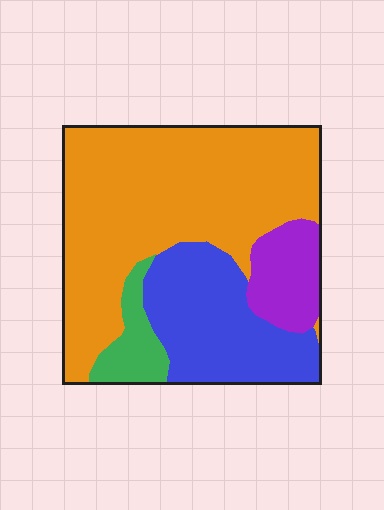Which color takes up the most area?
Orange, at roughly 55%.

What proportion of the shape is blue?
Blue covers roughly 25% of the shape.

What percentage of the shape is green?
Green takes up about one tenth (1/10) of the shape.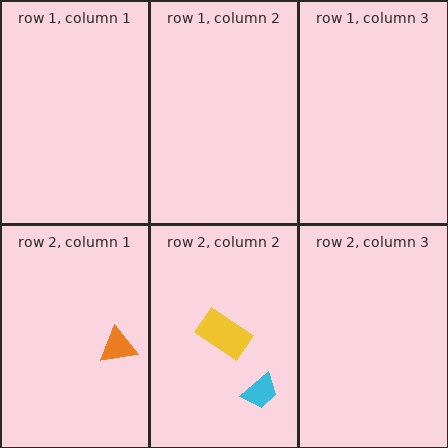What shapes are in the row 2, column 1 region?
The orange triangle.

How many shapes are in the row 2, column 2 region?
2.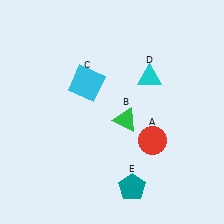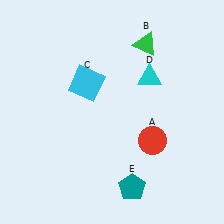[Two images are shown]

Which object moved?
The green triangle (B) moved up.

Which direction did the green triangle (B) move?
The green triangle (B) moved up.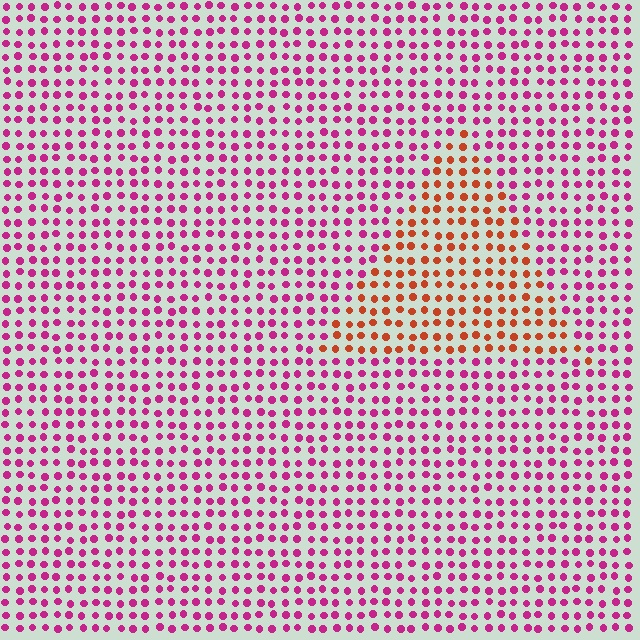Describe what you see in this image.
The image is filled with small magenta elements in a uniform arrangement. A triangle-shaped region is visible where the elements are tinted to a slightly different hue, forming a subtle color boundary.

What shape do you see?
I see a triangle.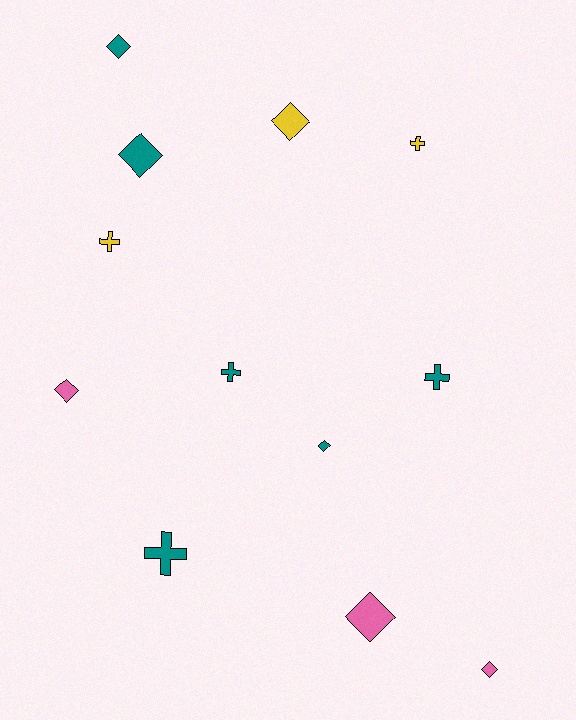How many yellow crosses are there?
There are 2 yellow crosses.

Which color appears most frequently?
Teal, with 6 objects.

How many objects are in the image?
There are 12 objects.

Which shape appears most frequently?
Diamond, with 7 objects.